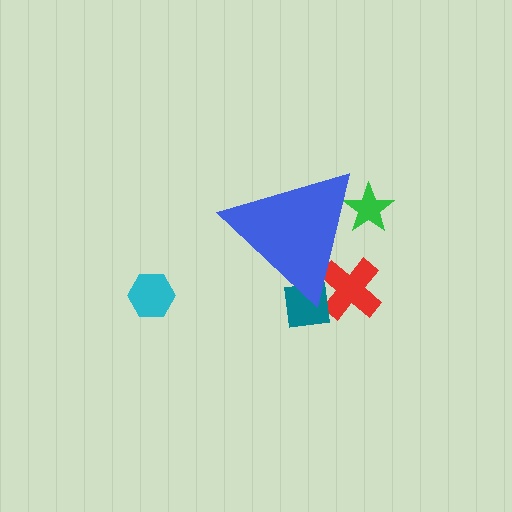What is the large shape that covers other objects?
A blue triangle.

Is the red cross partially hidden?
Yes, the red cross is partially hidden behind the blue triangle.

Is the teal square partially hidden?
Yes, the teal square is partially hidden behind the blue triangle.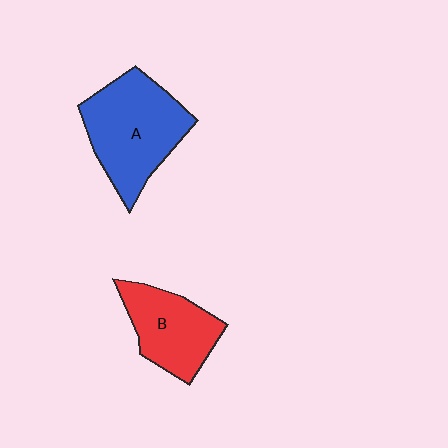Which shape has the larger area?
Shape A (blue).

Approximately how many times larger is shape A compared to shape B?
Approximately 1.4 times.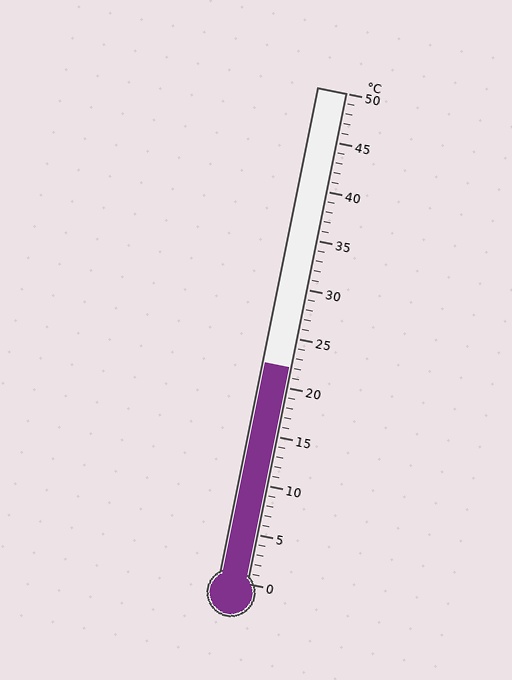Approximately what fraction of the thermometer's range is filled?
The thermometer is filled to approximately 45% of its range.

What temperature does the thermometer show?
The thermometer shows approximately 22°C.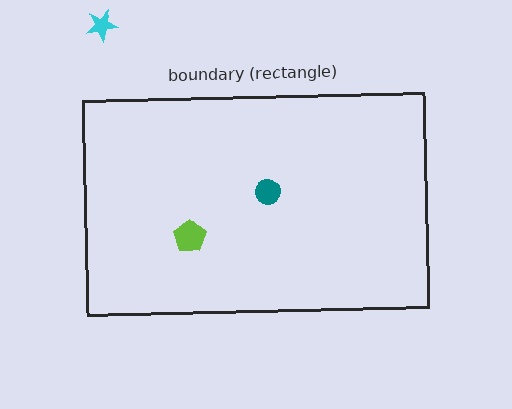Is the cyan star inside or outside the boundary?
Outside.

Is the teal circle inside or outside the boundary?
Inside.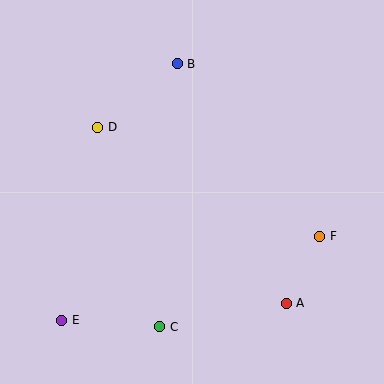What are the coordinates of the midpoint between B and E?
The midpoint between B and E is at (120, 192).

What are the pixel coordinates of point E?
Point E is at (62, 320).